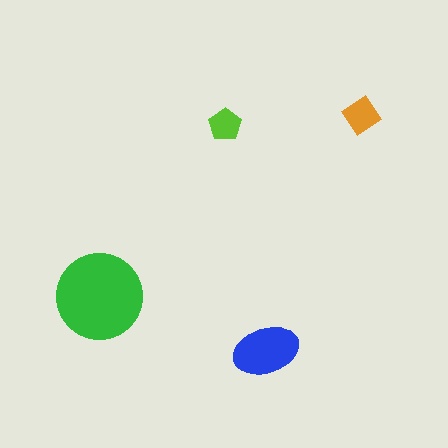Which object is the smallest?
The lime pentagon.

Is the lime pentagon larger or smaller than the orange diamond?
Smaller.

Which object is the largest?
The green circle.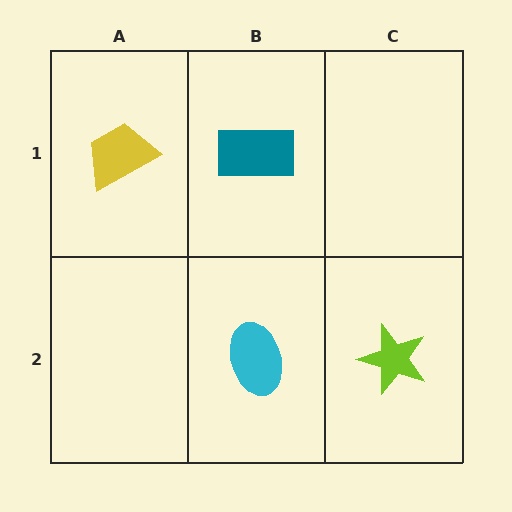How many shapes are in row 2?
2 shapes.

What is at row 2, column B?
A cyan ellipse.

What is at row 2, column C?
A lime star.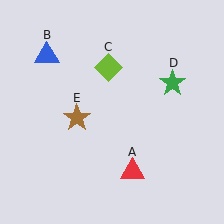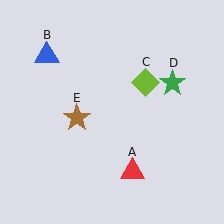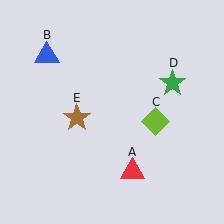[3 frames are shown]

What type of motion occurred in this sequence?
The lime diamond (object C) rotated clockwise around the center of the scene.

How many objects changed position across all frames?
1 object changed position: lime diamond (object C).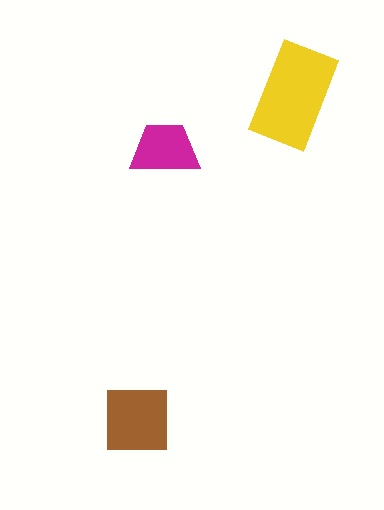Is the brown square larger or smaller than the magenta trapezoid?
Larger.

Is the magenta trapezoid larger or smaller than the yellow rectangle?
Smaller.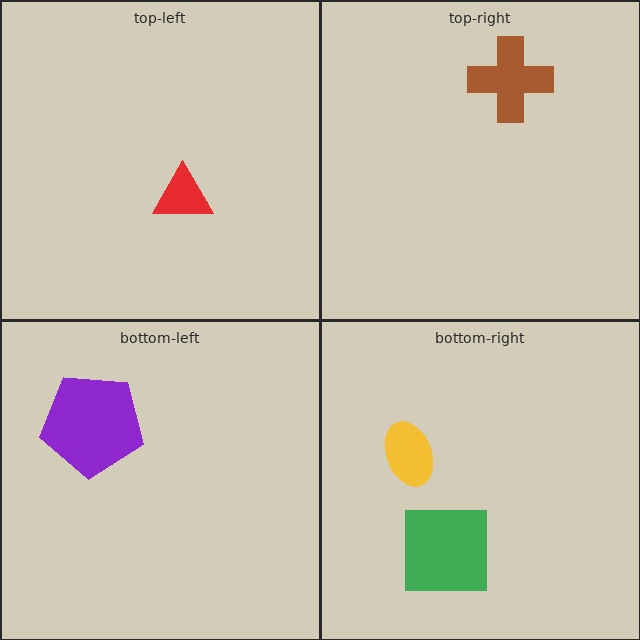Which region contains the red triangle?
The top-left region.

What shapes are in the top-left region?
The red triangle.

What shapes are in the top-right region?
The brown cross.